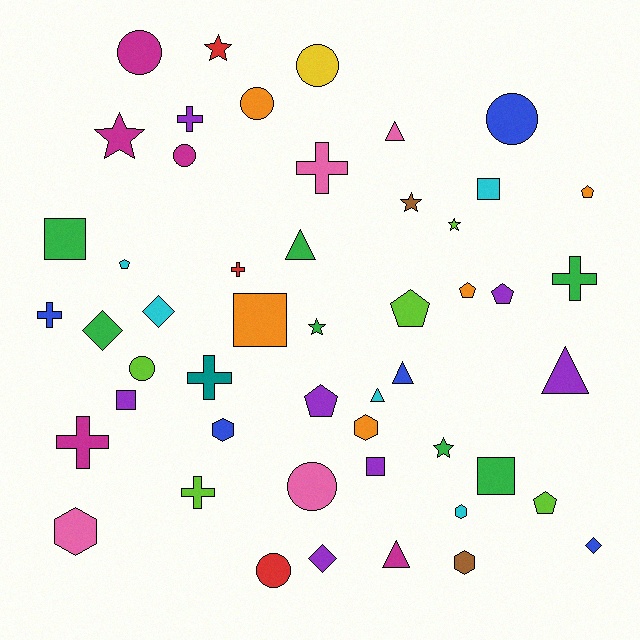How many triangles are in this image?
There are 6 triangles.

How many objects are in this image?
There are 50 objects.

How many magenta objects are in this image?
There are 5 magenta objects.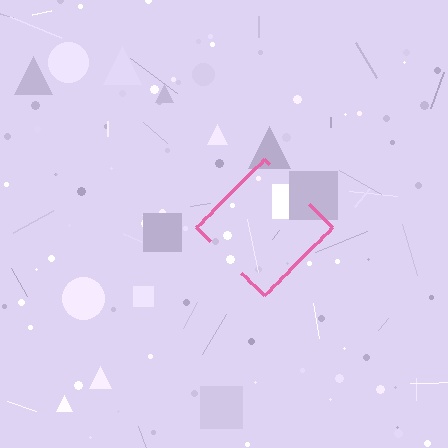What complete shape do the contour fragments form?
The contour fragments form a diamond.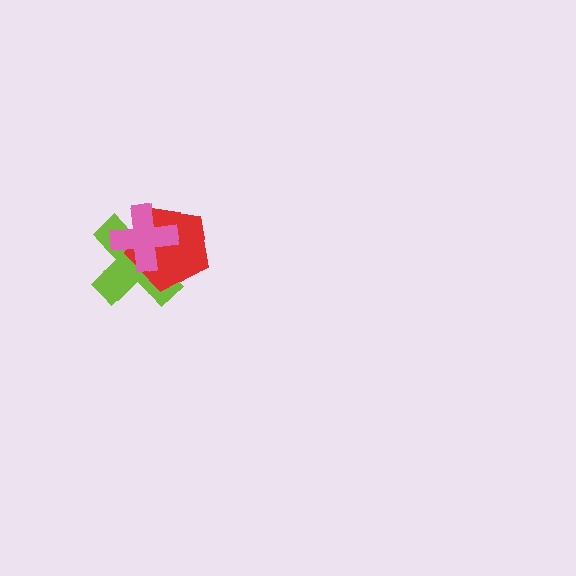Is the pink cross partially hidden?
No, no other shape covers it.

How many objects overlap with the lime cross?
2 objects overlap with the lime cross.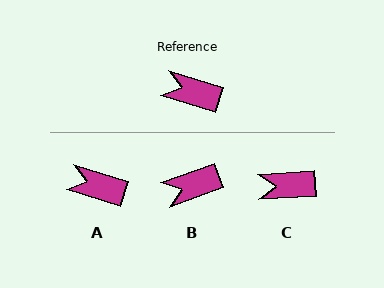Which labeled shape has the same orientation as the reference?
A.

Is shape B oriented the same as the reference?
No, it is off by about 37 degrees.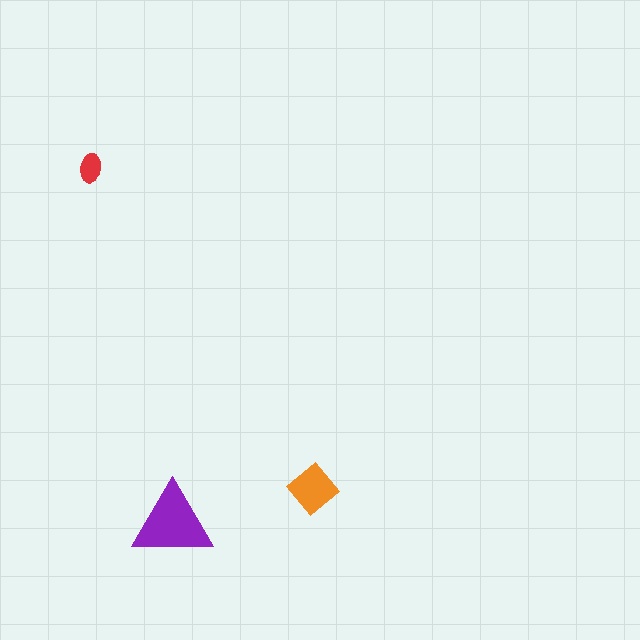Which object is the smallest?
The red ellipse.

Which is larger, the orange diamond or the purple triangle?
The purple triangle.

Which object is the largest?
The purple triangle.